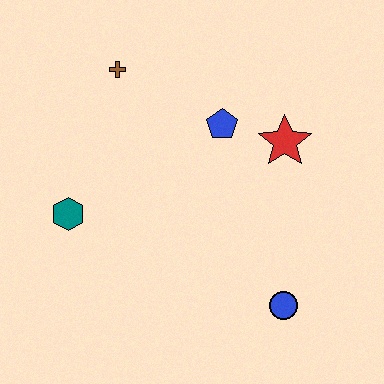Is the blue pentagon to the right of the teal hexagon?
Yes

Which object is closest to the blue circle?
The red star is closest to the blue circle.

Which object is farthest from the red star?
The teal hexagon is farthest from the red star.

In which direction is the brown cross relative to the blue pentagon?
The brown cross is to the left of the blue pentagon.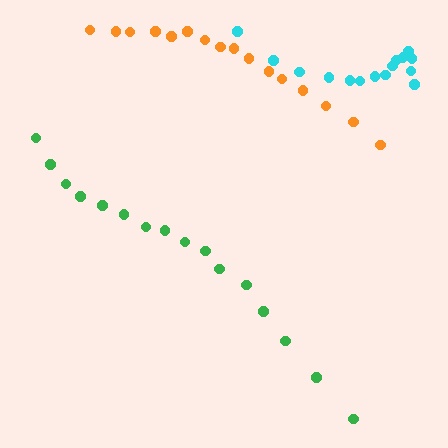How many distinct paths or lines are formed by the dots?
There are 3 distinct paths.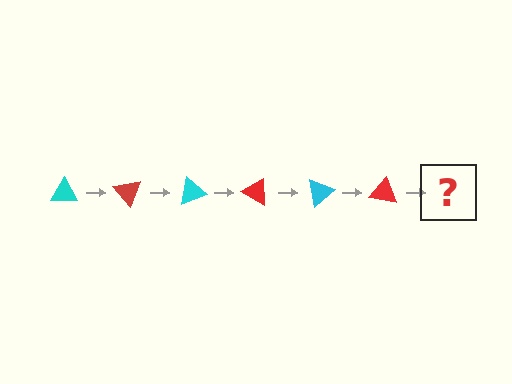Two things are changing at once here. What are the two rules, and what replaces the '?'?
The two rules are that it rotates 50 degrees each step and the color cycles through cyan and red. The '?' should be a cyan triangle, rotated 300 degrees from the start.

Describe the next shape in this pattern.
It should be a cyan triangle, rotated 300 degrees from the start.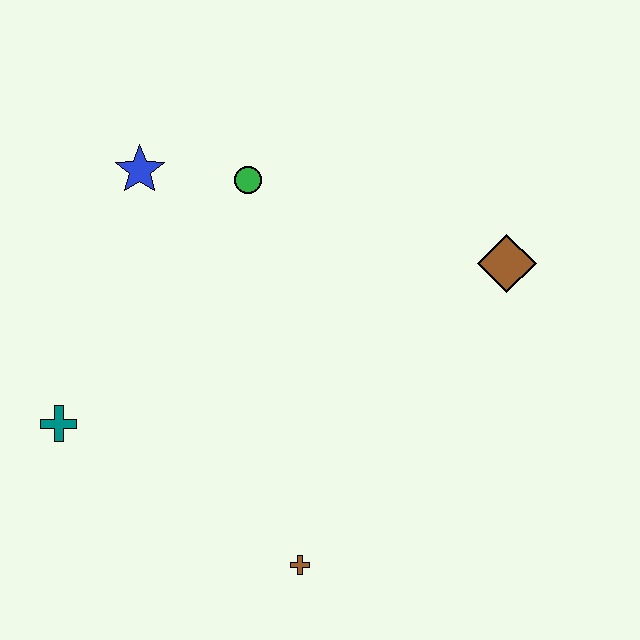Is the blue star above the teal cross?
Yes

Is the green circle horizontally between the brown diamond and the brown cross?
No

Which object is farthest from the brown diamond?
The teal cross is farthest from the brown diamond.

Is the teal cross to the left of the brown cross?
Yes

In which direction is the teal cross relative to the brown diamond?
The teal cross is to the left of the brown diamond.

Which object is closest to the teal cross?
The blue star is closest to the teal cross.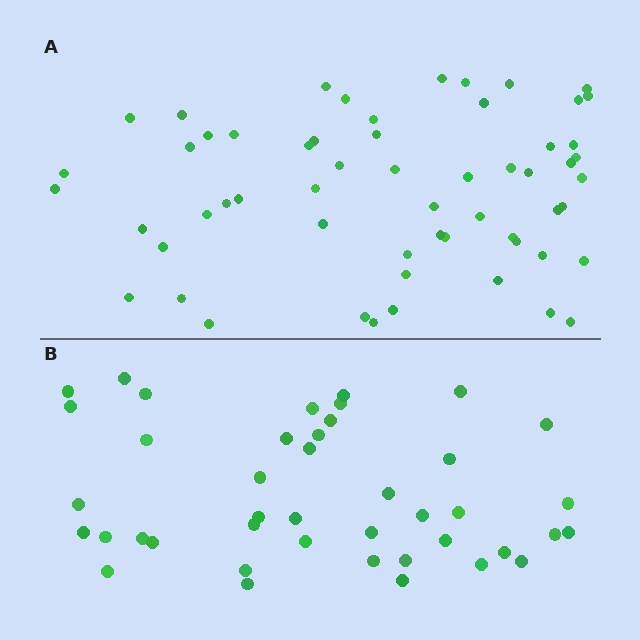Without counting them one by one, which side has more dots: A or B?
Region A (the top region) has more dots.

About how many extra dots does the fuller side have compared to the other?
Region A has approximately 15 more dots than region B.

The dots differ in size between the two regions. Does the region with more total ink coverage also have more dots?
No. Region B has more total ink coverage because its dots are larger, but region A actually contains more individual dots. Total area can be misleading — the number of items is what matters here.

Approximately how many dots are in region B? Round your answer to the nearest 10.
About 40 dots. (The exact count is 42, which rounds to 40.)